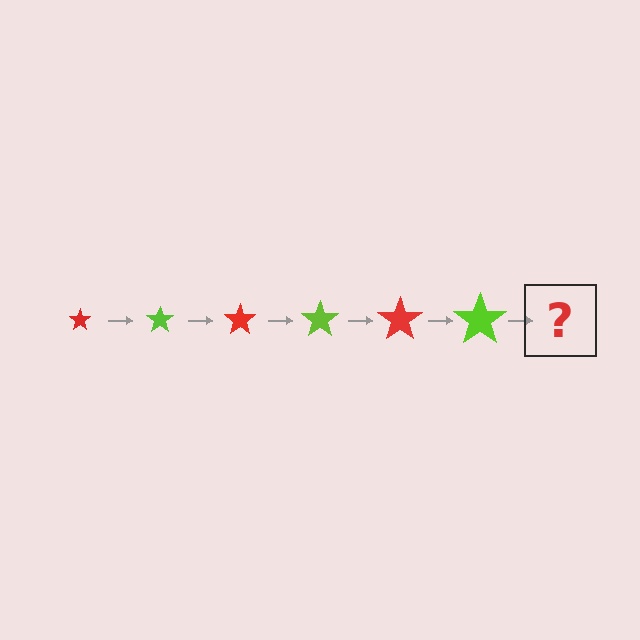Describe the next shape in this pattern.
It should be a red star, larger than the previous one.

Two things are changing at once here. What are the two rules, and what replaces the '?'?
The two rules are that the star grows larger each step and the color cycles through red and lime. The '?' should be a red star, larger than the previous one.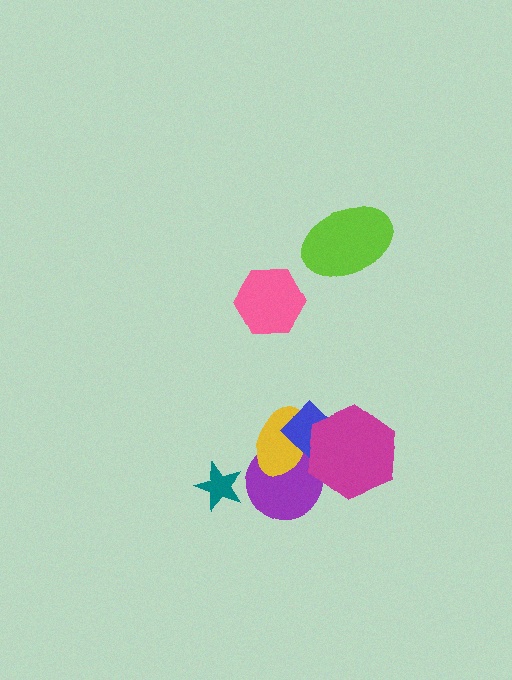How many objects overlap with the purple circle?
3 objects overlap with the purple circle.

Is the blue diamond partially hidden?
Yes, it is partially covered by another shape.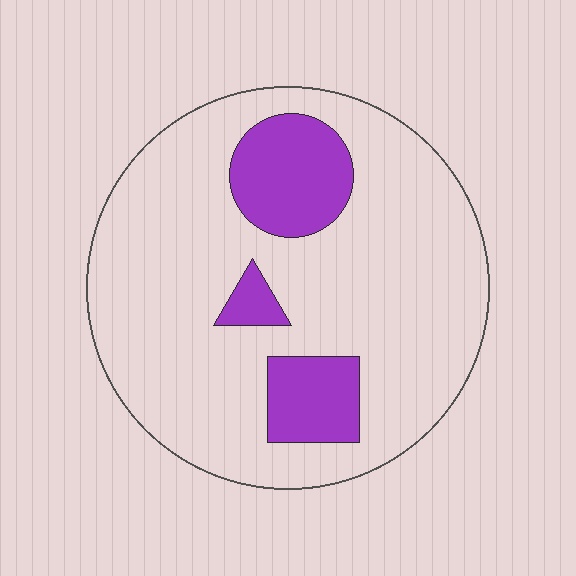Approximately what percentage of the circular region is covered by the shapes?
Approximately 20%.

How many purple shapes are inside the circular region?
3.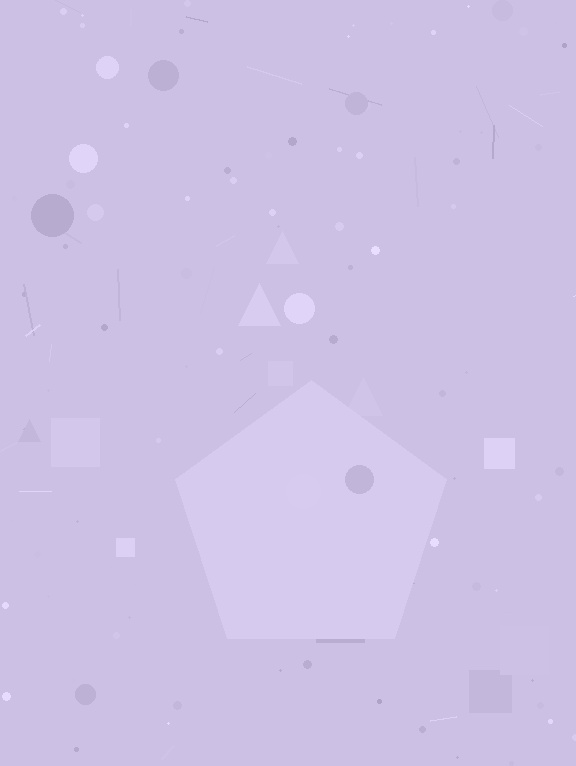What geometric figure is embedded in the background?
A pentagon is embedded in the background.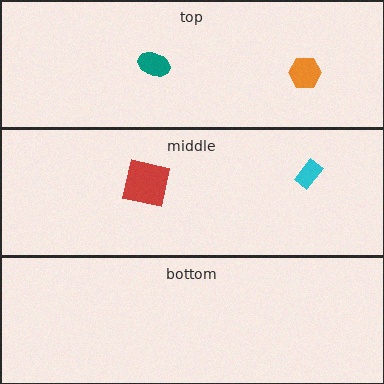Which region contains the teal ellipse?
The top region.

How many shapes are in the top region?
2.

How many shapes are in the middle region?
2.